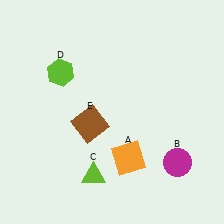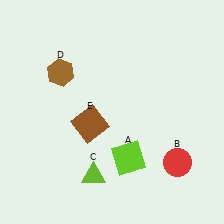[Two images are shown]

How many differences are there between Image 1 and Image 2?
There are 3 differences between the two images.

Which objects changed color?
A changed from orange to lime. B changed from magenta to red. D changed from lime to brown.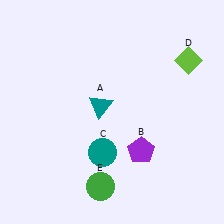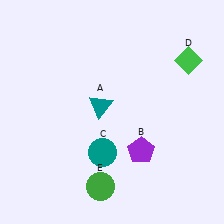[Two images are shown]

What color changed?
The diamond (D) changed from lime in Image 1 to green in Image 2.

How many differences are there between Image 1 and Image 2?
There is 1 difference between the two images.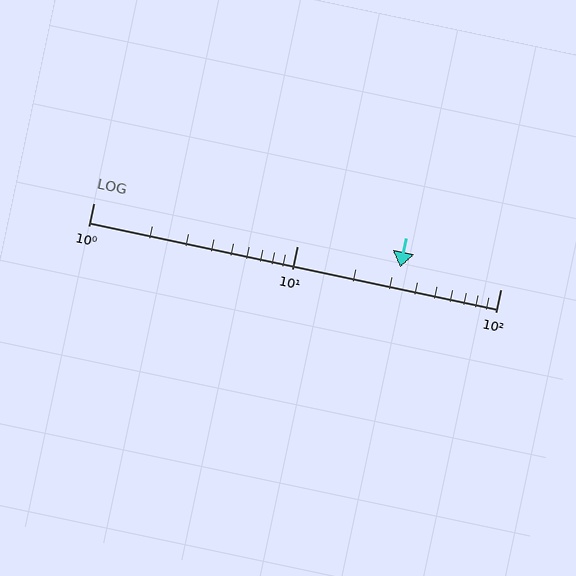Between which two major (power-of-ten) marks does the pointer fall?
The pointer is between 10 and 100.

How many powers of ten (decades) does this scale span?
The scale spans 2 decades, from 1 to 100.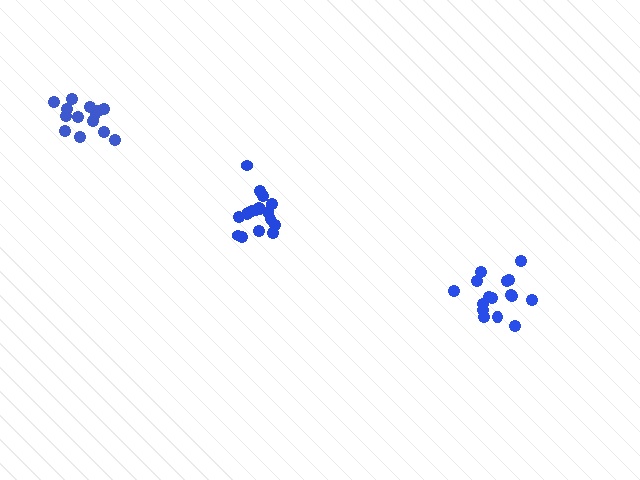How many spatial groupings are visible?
There are 3 spatial groupings.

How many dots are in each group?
Group 1: 16 dots, Group 2: 14 dots, Group 3: 18 dots (48 total).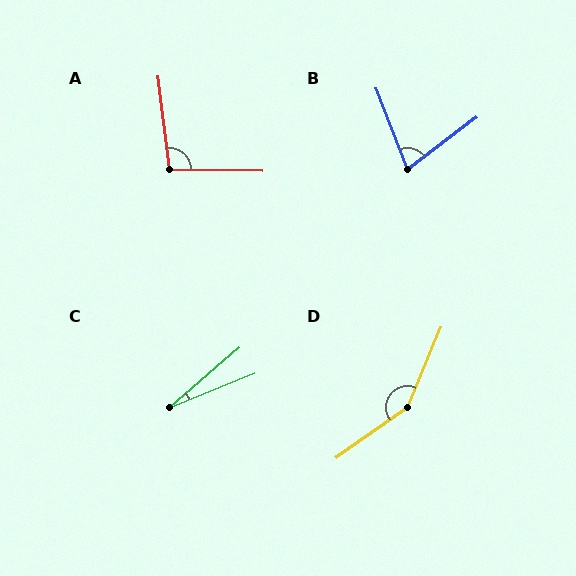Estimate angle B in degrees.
Approximately 74 degrees.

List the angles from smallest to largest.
C (18°), B (74°), A (98°), D (147°).